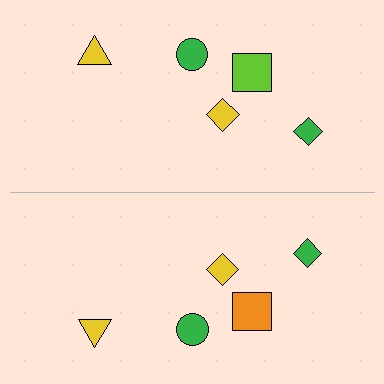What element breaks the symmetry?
The orange square on the bottom side breaks the symmetry — its mirror counterpart is lime.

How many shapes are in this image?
There are 10 shapes in this image.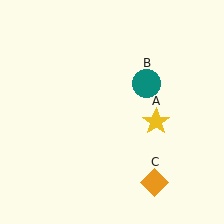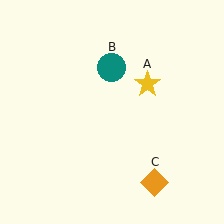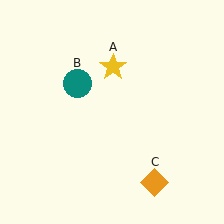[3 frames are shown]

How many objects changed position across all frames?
2 objects changed position: yellow star (object A), teal circle (object B).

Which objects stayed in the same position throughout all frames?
Orange diamond (object C) remained stationary.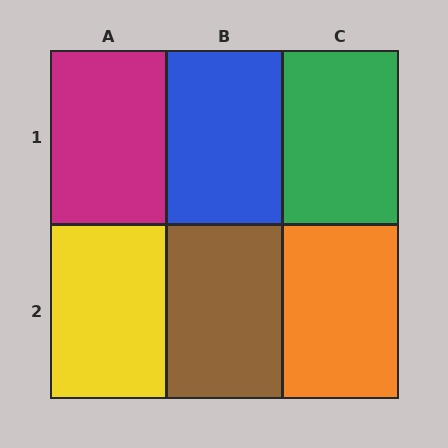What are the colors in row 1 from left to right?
Magenta, blue, green.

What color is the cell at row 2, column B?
Brown.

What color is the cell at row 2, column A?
Yellow.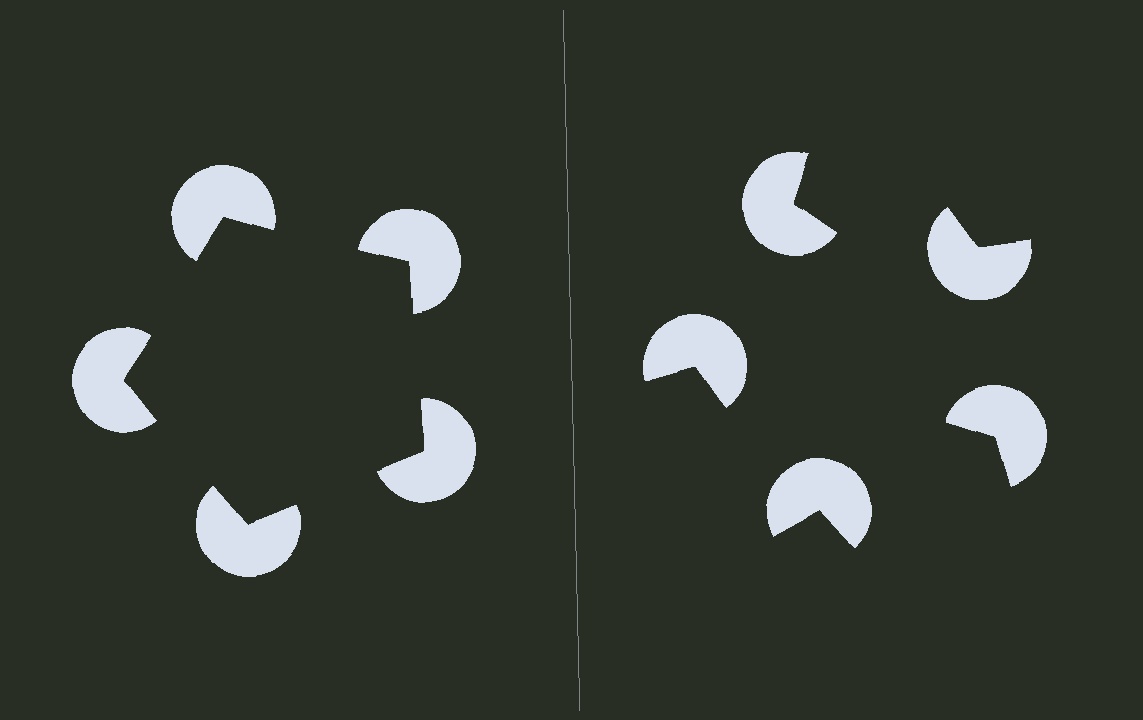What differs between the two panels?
The pac-man discs are positioned identically on both sides; only the wedge orientations differ. On the left they align to a pentagon; on the right they are misaligned.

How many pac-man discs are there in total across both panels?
10 — 5 on each side.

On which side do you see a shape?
An illusory pentagon appears on the left side. On the right side the wedge cuts are rotated, so no coherent shape forms.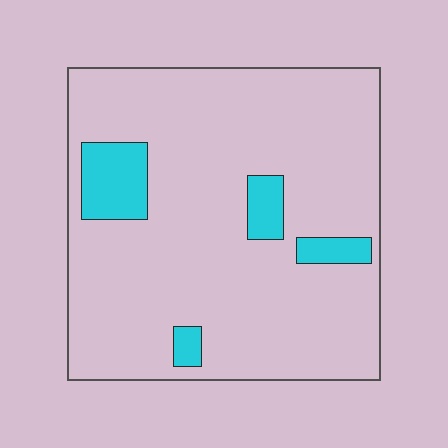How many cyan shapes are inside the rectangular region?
4.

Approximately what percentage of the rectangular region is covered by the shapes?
Approximately 10%.